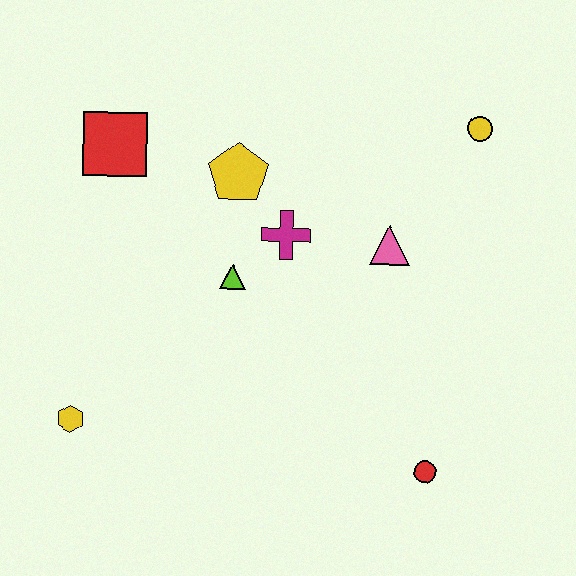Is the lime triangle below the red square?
Yes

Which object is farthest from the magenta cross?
The yellow hexagon is farthest from the magenta cross.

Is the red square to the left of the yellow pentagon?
Yes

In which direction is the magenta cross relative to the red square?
The magenta cross is to the right of the red square.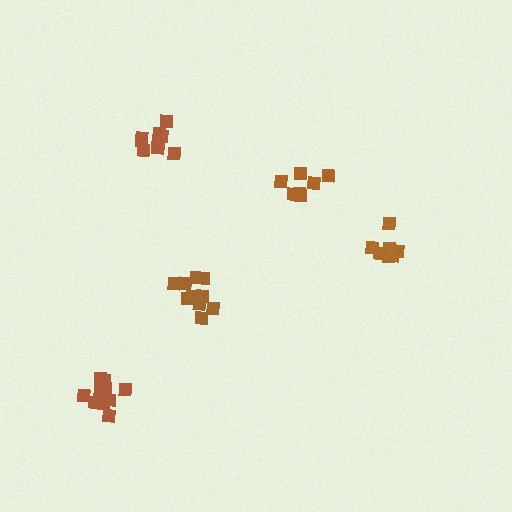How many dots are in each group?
Group 1: 9 dots, Group 2: 10 dots, Group 3: 8 dots, Group 4: 10 dots, Group 5: 7 dots (44 total).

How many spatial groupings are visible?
There are 5 spatial groupings.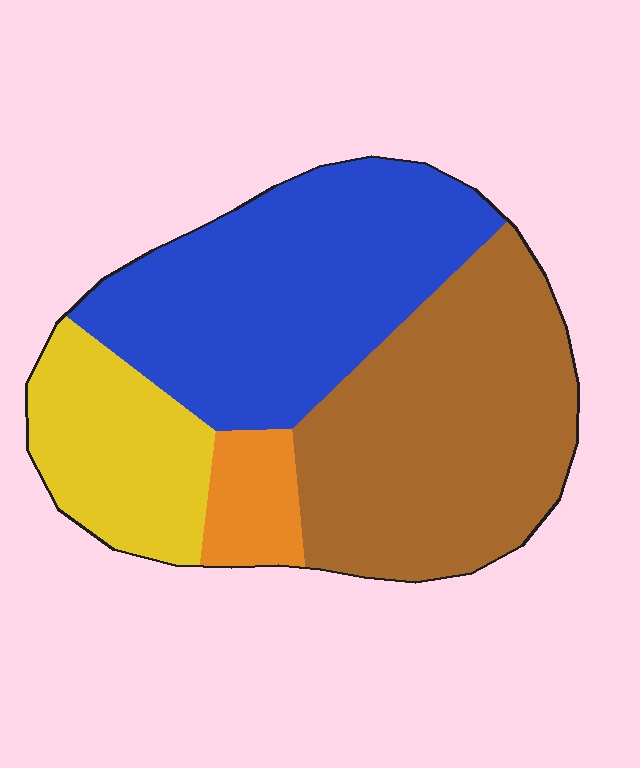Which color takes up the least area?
Orange, at roughly 5%.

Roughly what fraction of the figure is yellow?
Yellow takes up about one sixth (1/6) of the figure.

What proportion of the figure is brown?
Brown takes up between a third and a half of the figure.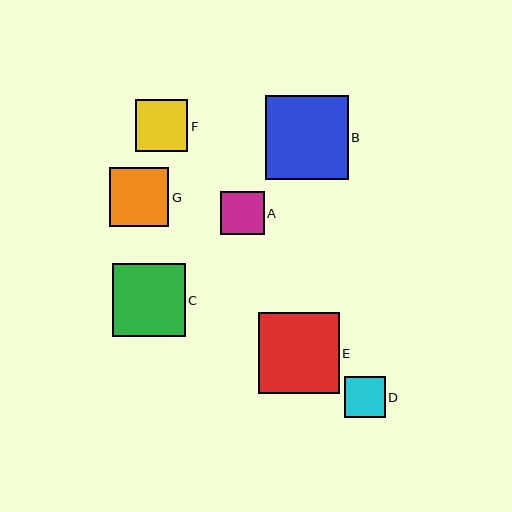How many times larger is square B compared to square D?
Square B is approximately 2.0 times the size of square D.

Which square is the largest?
Square B is the largest with a size of approximately 83 pixels.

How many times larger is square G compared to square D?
Square G is approximately 1.4 times the size of square D.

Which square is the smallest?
Square D is the smallest with a size of approximately 41 pixels.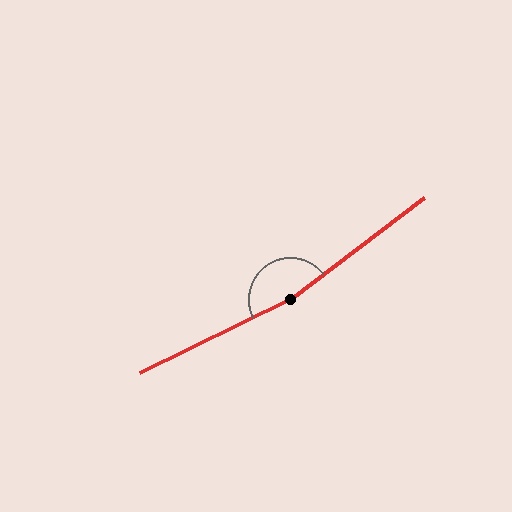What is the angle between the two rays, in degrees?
Approximately 169 degrees.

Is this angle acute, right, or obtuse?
It is obtuse.